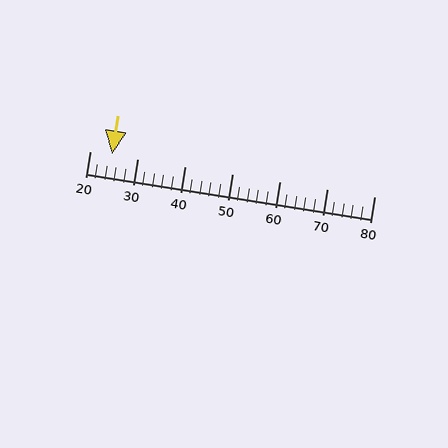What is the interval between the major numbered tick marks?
The major tick marks are spaced 10 units apart.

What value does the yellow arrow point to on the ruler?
The yellow arrow points to approximately 25.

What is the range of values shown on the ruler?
The ruler shows values from 20 to 80.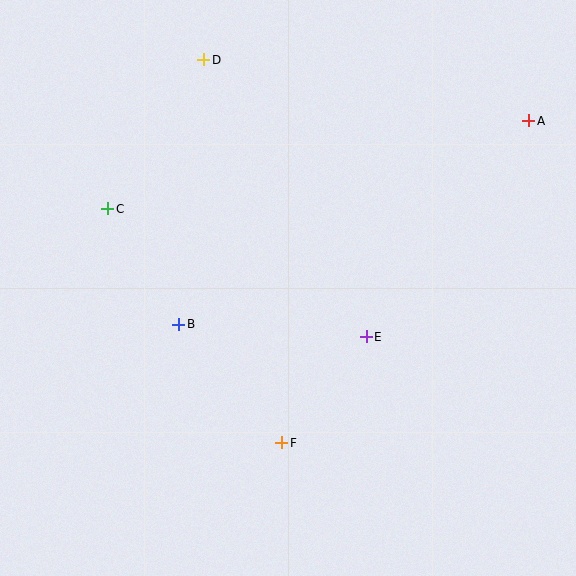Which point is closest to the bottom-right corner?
Point E is closest to the bottom-right corner.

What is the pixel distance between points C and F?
The distance between C and F is 291 pixels.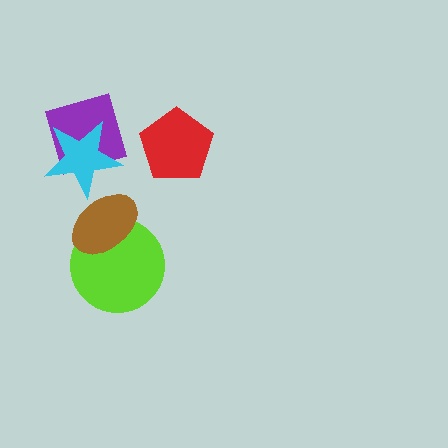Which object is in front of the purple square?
The cyan star is in front of the purple square.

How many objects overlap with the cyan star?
2 objects overlap with the cyan star.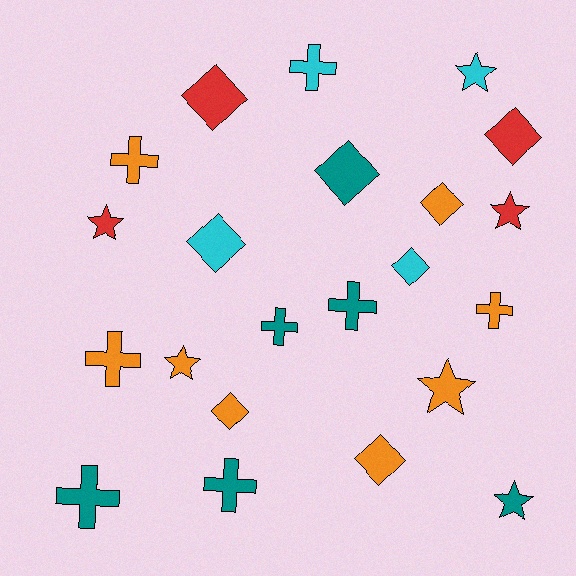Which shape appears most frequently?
Diamond, with 8 objects.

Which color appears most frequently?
Orange, with 8 objects.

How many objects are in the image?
There are 22 objects.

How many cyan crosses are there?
There is 1 cyan cross.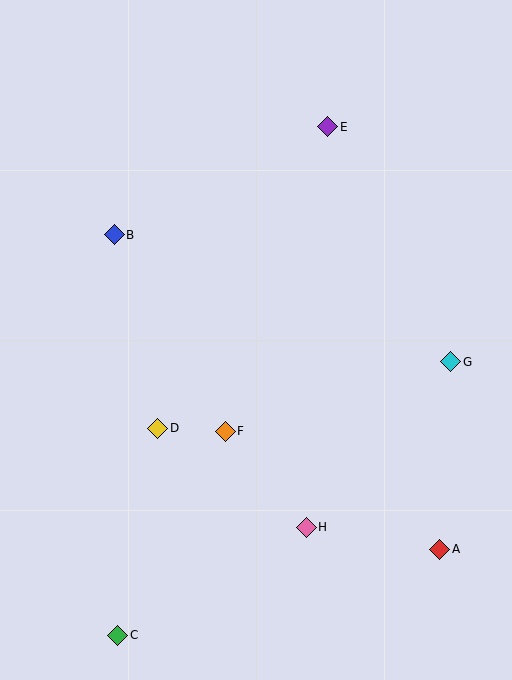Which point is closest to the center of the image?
Point F at (225, 431) is closest to the center.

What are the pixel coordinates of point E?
Point E is at (328, 127).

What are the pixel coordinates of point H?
Point H is at (306, 527).